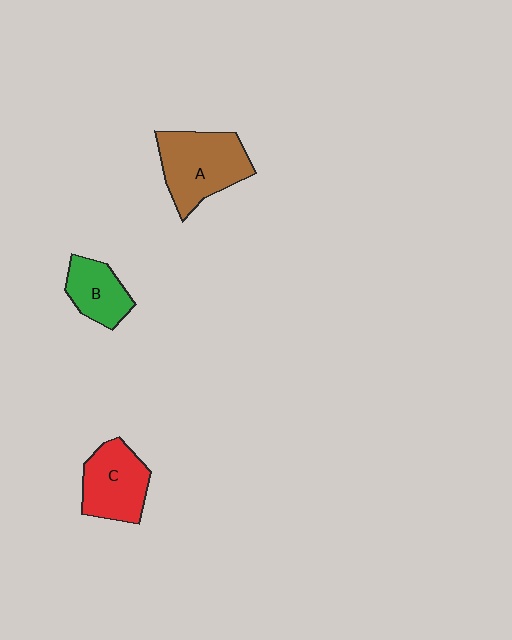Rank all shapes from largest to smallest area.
From largest to smallest: A (brown), C (red), B (green).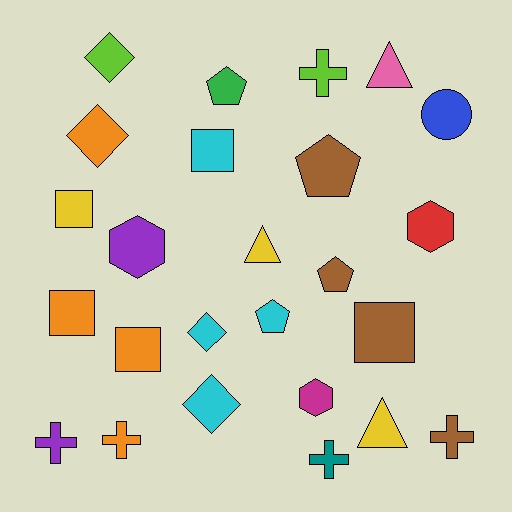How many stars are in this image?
There are no stars.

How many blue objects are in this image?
There is 1 blue object.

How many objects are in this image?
There are 25 objects.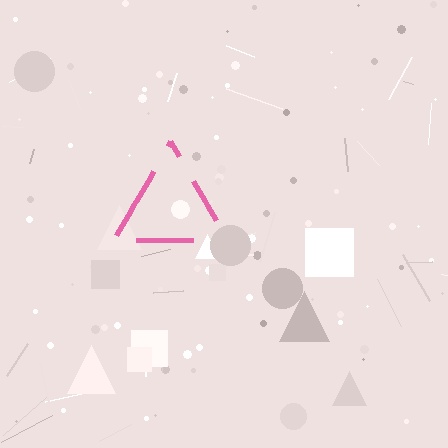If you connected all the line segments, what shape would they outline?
They would outline a triangle.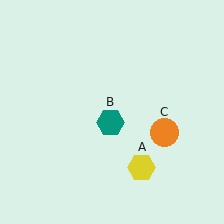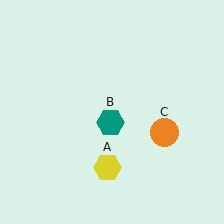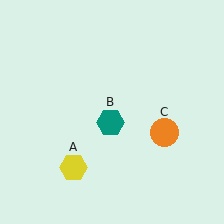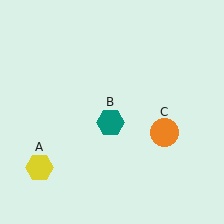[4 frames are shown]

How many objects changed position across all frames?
1 object changed position: yellow hexagon (object A).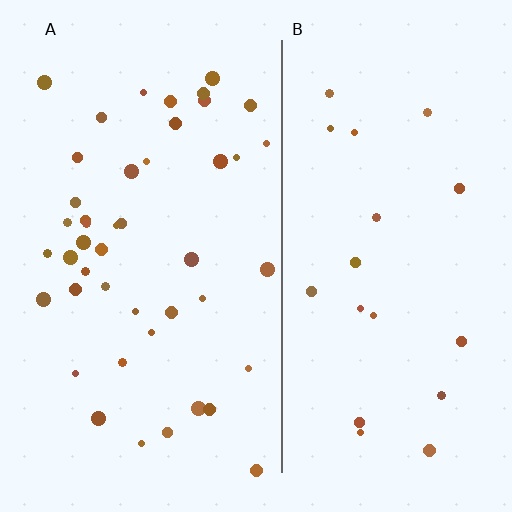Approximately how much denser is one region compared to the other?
Approximately 2.3× — region A over region B.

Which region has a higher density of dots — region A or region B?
A (the left).